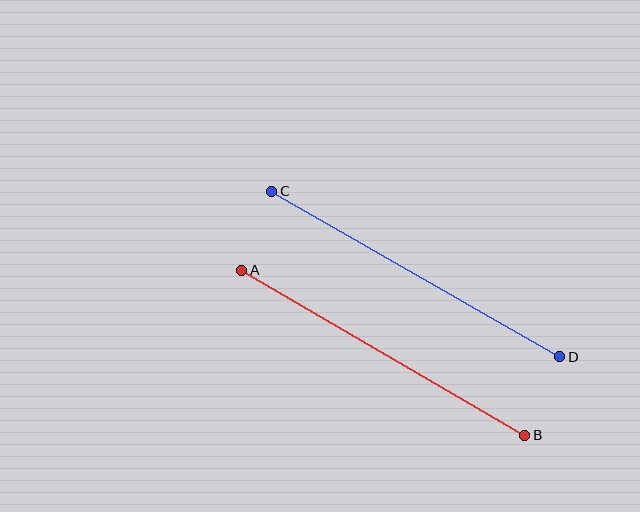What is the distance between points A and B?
The distance is approximately 328 pixels.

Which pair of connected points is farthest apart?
Points C and D are farthest apart.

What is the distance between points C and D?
The distance is approximately 332 pixels.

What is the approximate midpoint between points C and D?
The midpoint is at approximately (416, 274) pixels.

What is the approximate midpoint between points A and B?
The midpoint is at approximately (383, 353) pixels.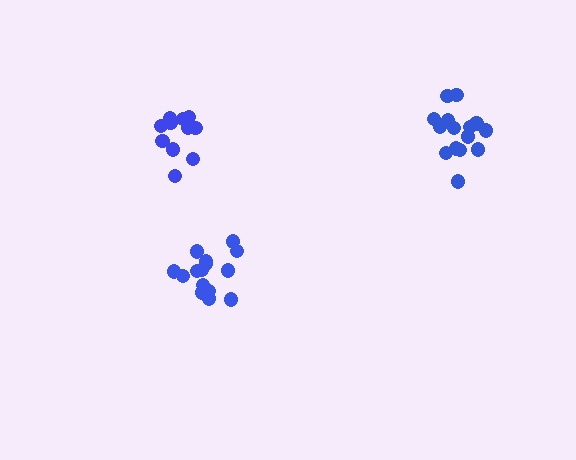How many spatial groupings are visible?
There are 3 spatial groupings.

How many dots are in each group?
Group 1: 16 dots, Group 2: 15 dots, Group 3: 12 dots (43 total).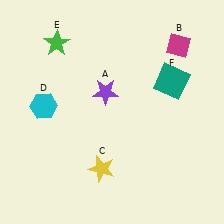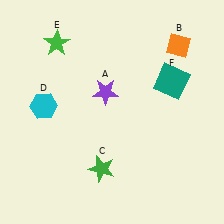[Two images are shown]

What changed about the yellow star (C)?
In Image 1, C is yellow. In Image 2, it changed to green.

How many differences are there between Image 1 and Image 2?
There are 2 differences between the two images.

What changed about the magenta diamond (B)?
In Image 1, B is magenta. In Image 2, it changed to orange.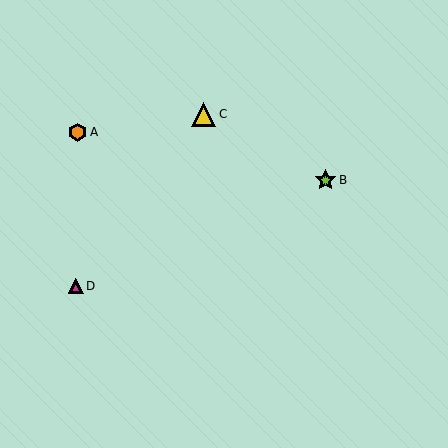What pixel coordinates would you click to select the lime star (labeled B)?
Click at (325, 180) to select the lime star B.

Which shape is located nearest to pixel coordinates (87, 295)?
The magenta triangle (labeled D) at (76, 286) is nearest to that location.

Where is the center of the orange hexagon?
The center of the orange hexagon is at (77, 132).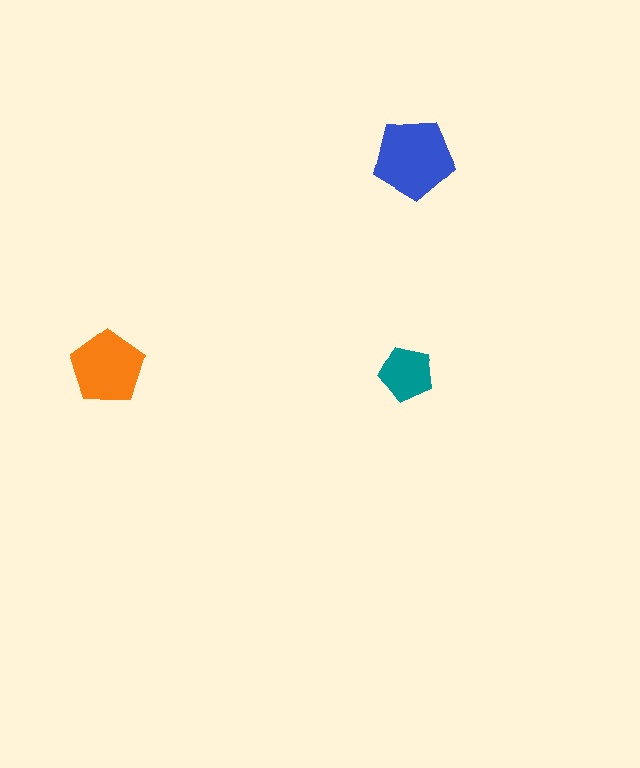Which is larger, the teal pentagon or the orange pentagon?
The orange one.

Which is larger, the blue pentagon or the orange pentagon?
The blue one.